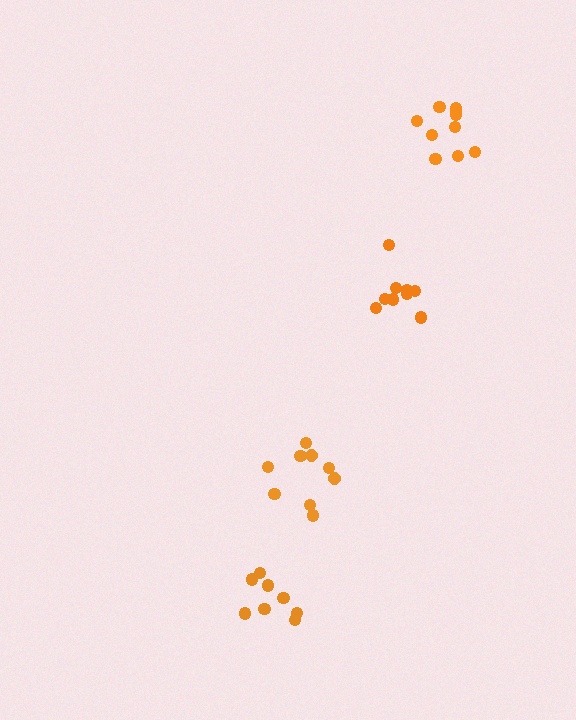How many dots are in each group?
Group 1: 9 dots, Group 2: 9 dots, Group 3: 8 dots, Group 4: 11 dots (37 total).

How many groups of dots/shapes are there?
There are 4 groups.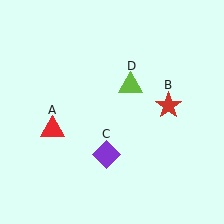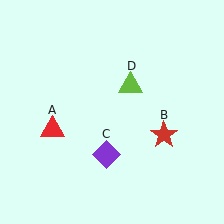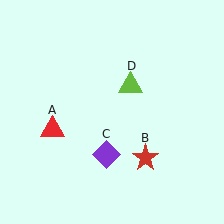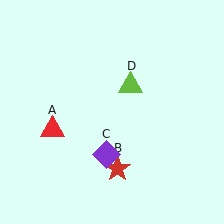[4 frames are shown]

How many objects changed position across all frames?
1 object changed position: red star (object B).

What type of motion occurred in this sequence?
The red star (object B) rotated clockwise around the center of the scene.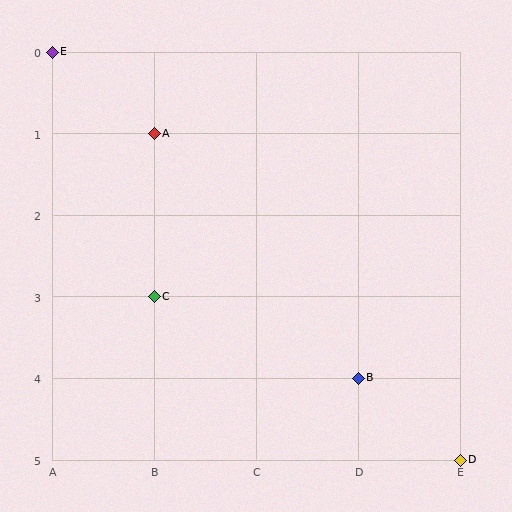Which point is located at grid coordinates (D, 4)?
Point B is at (D, 4).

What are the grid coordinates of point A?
Point A is at grid coordinates (B, 1).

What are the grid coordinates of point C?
Point C is at grid coordinates (B, 3).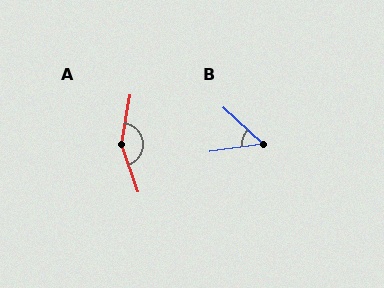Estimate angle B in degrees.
Approximately 50 degrees.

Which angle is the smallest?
B, at approximately 50 degrees.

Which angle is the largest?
A, at approximately 151 degrees.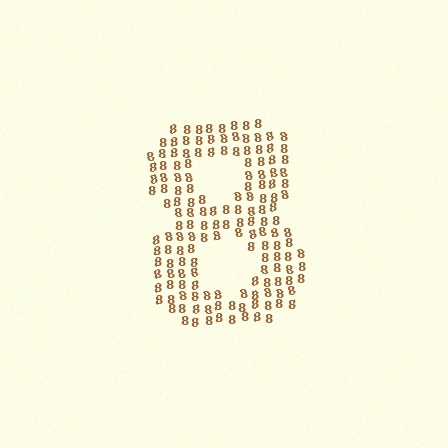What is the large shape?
The large shape is the digit 8.